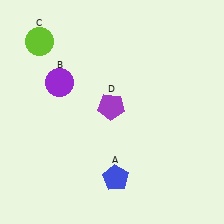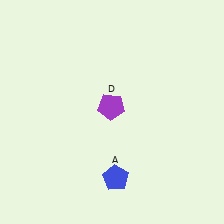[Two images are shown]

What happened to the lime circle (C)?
The lime circle (C) was removed in Image 2. It was in the top-left area of Image 1.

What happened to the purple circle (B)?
The purple circle (B) was removed in Image 2. It was in the top-left area of Image 1.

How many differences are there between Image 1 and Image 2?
There are 2 differences between the two images.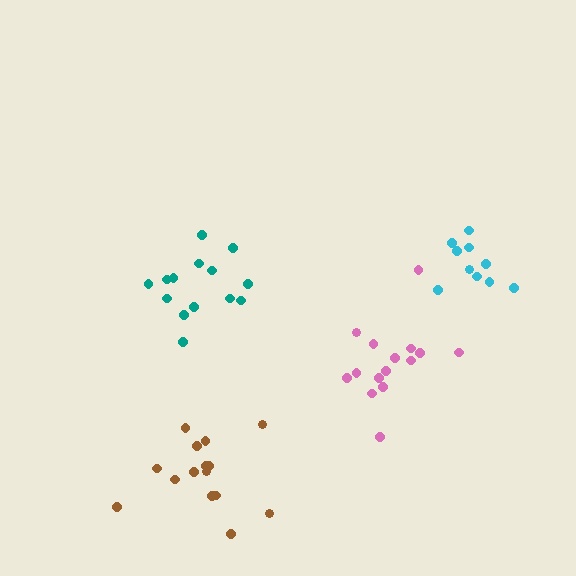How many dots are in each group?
Group 1: 14 dots, Group 2: 15 dots, Group 3: 15 dots, Group 4: 10 dots (54 total).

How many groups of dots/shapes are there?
There are 4 groups.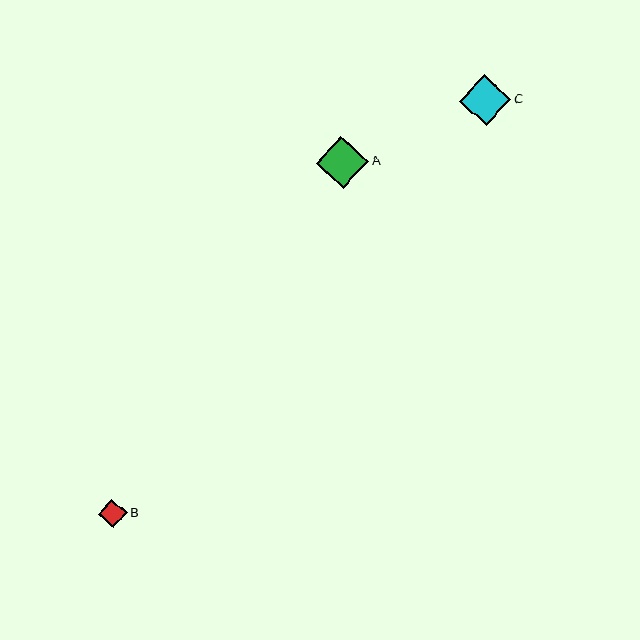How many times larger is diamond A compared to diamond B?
Diamond A is approximately 1.8 times the size of diamond B.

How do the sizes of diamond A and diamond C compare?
Diamond A and diamond C are approximately the same size.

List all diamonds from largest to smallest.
From largest to smallest: A, C, B.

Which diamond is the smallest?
Diamond B is the smallest with a size of approximately 29 pixels.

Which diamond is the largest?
Diamond A is the largest with a size of approximately 52 pixels.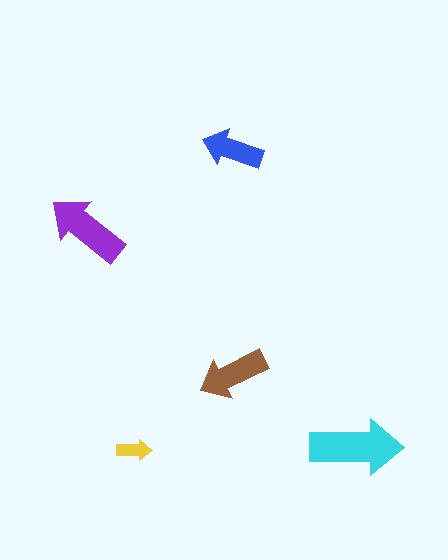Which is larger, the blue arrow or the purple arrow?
The purple one.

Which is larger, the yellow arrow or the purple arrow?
The purple one.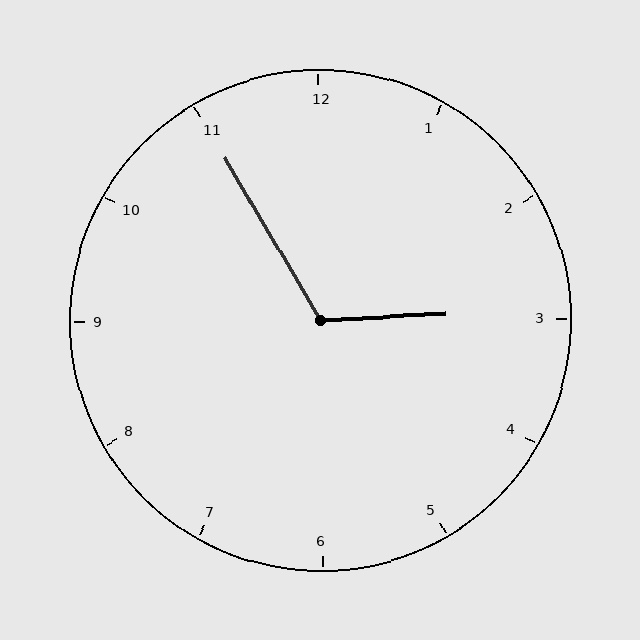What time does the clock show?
2:55.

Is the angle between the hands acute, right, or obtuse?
It is obtuse.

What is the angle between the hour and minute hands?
Approximately 118 degrees.